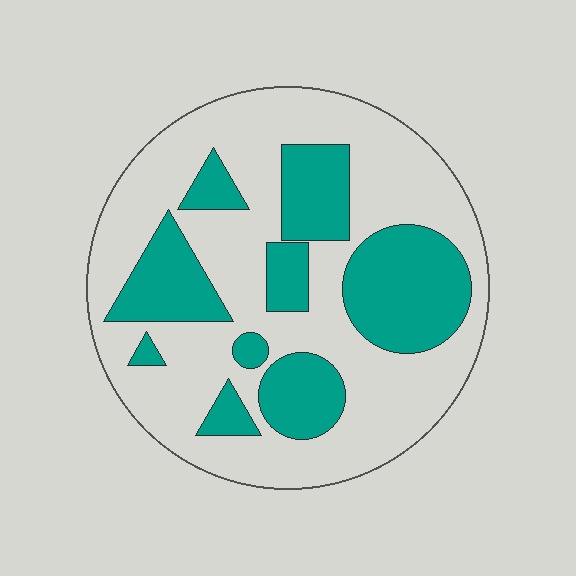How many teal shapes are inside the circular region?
9.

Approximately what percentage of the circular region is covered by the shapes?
Approximately 35%.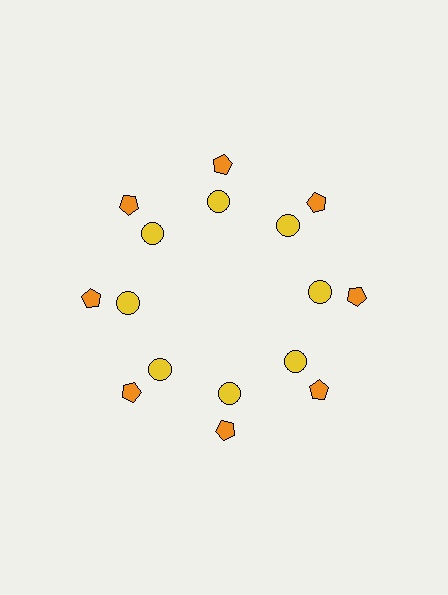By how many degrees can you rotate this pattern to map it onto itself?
The pattern maps onto itself every 45 degrees of rotation.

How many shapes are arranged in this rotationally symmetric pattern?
There are 16 shapes, arranged in 8 groups of 2.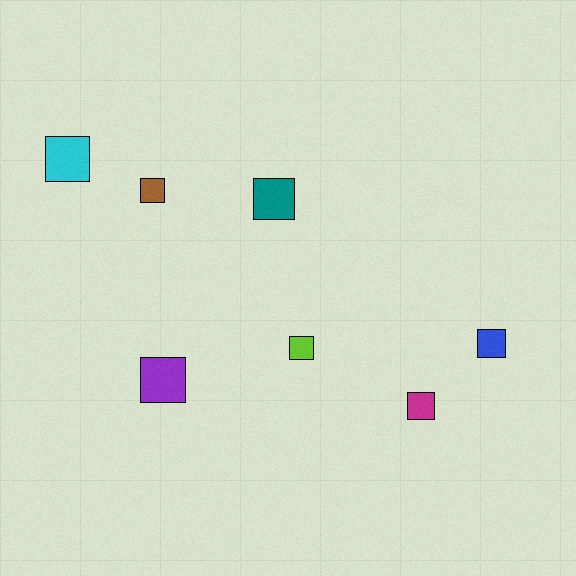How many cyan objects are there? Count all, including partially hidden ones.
There is 1 cyan object.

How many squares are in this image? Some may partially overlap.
There are 7 squares.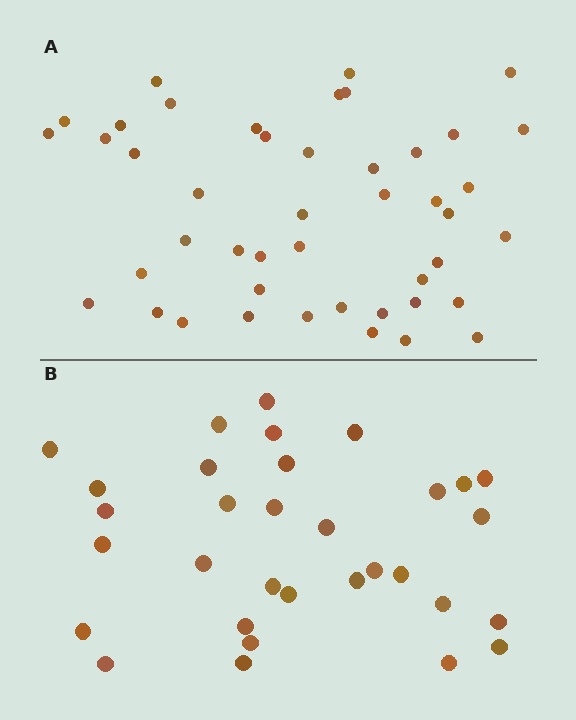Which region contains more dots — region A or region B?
Region A (the top region) has more dots.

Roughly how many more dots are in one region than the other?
Region A has approximately 15 more dots than region B.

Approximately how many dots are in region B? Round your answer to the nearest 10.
About 30 dots. (The exact count is 32, which rounds to 30.)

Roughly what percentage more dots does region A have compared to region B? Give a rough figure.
About 40% more.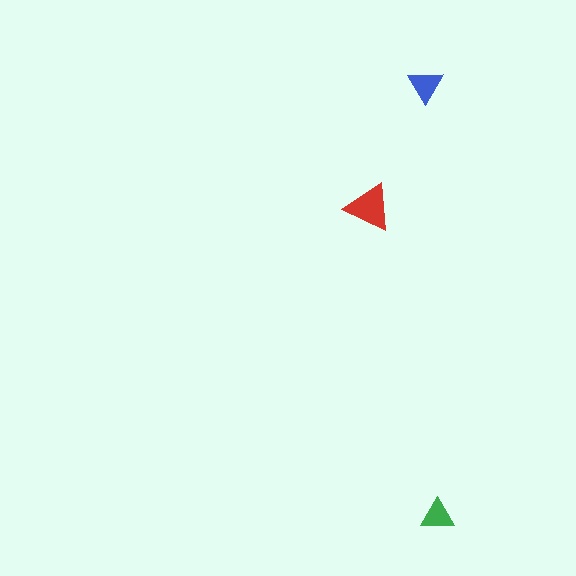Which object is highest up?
The blue triangle is topmost.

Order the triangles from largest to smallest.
the red one, the blue one, the green one.